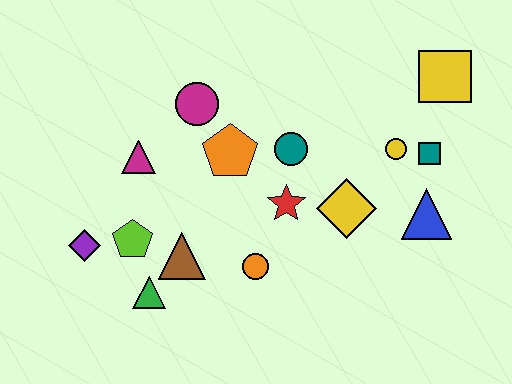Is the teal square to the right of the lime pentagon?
Yes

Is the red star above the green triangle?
Yes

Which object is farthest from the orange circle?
The yellow square is farthest from the orange circle.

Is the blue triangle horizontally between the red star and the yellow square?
Yes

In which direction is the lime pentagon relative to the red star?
The lime pentagon is to the left of the red star.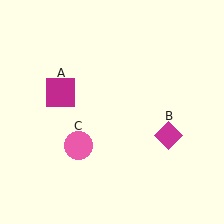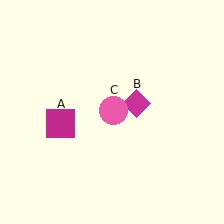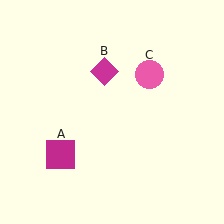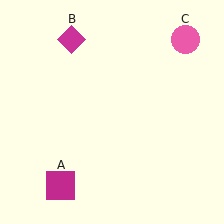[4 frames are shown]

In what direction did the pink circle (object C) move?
The pink circle (object C) moved up and to the right.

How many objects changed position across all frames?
3 objects changed position: magenta square (object A), magenta diamond (object B), pink circle (object C).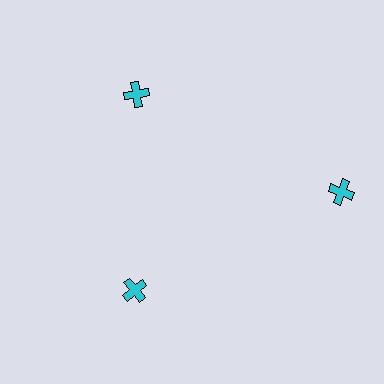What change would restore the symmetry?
The symmetry would be restored by moving it inward, back onto the ring so that all 3 crosses sit at equal angles and equal distance from the center.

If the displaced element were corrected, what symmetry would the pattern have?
It would have 3-fold rotational symmetry — the pattern would map onto itself every 120 degrees.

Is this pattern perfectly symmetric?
No. The 3 cyan crosses are arranged in a ring, but one element near the 3 o'clock position is pushed outward from the center, breaking the 3-fold rotational symmetry.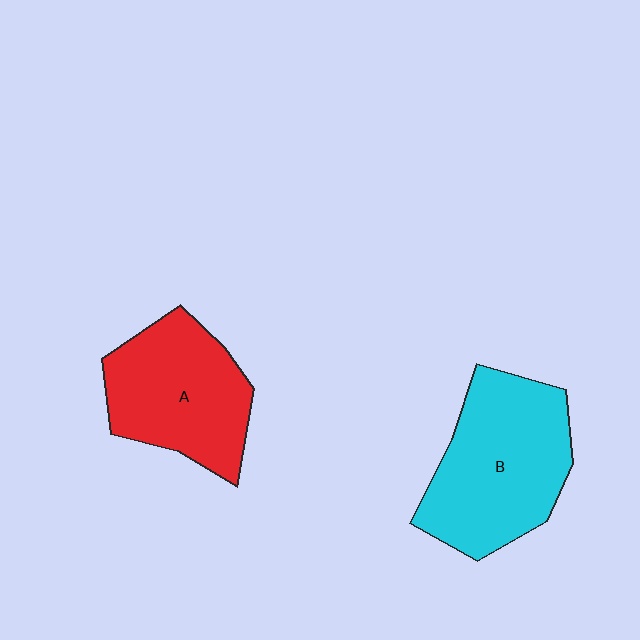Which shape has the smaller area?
Shape A (red).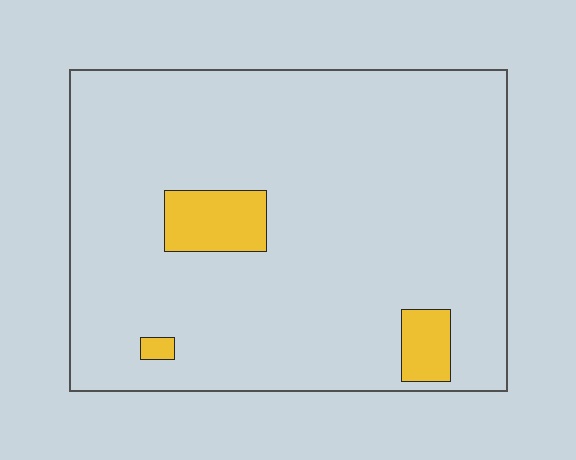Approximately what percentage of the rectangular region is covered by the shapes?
Approximately 10%.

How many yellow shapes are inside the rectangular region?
3.